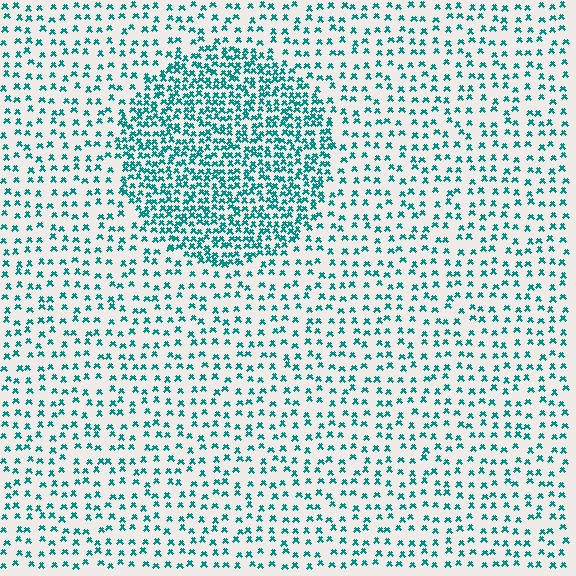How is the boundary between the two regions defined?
The boundary is defined by a change in element density (approximately 2.4x ratio). All elements are the same color, size, and shape.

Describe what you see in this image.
The image contains small teal elements arranged at two different densities. A circle-shaped region is visible where the elements are more densely packed than the surrounding area.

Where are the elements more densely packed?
The elements are more densely packed inside the circle boundary.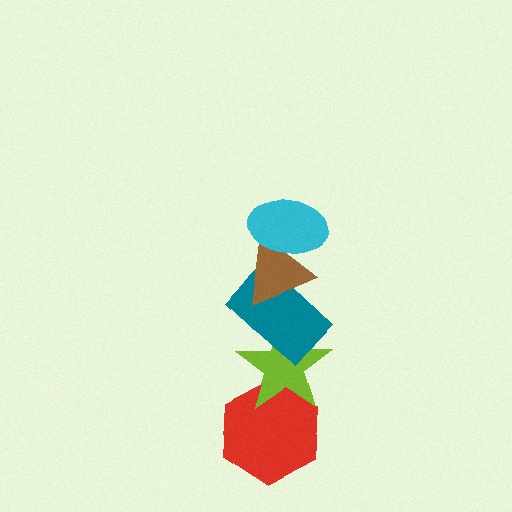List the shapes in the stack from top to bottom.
From top to bottom: the cyan ellipse, the brown triangle, the teal rectangle, the lime star, the red hexagon.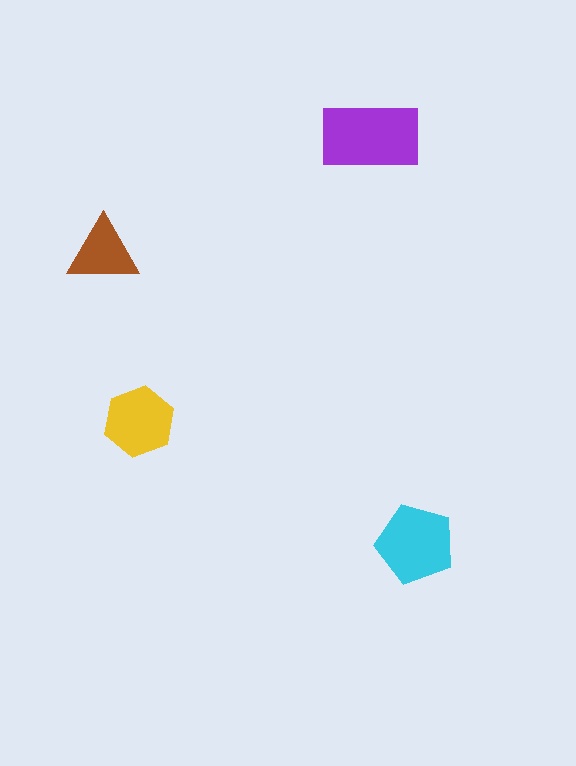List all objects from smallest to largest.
The brown triangle, the yellow hexagon, the cyan pentagon, the purple rectangle.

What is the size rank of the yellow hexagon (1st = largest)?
3rd.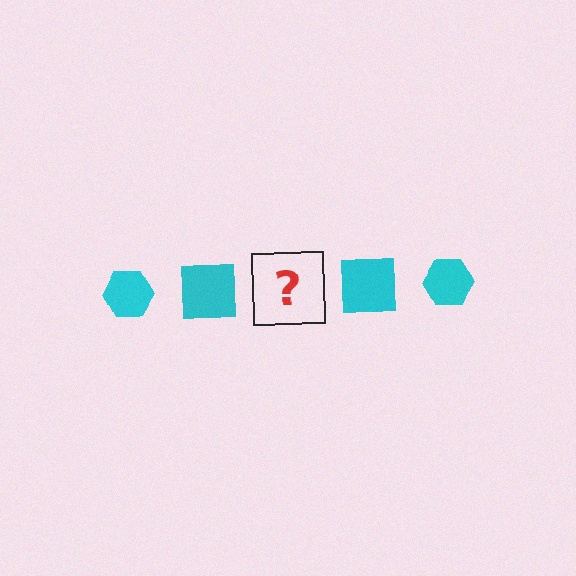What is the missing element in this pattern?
The missing element is a cyan hexagon.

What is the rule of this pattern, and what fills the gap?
The rule is that the pattern cycles through hexagon, square shapes in cyan. The gap should be filled with a cyan hexagon.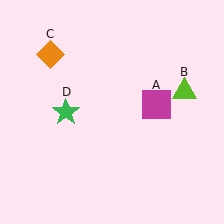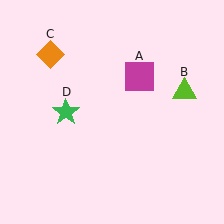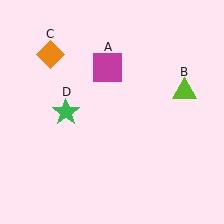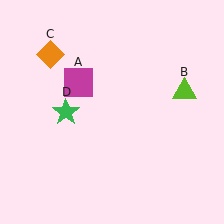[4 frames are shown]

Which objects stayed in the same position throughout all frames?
Lime triangle (object B) and orange diamond (object C) and green star (object D) remained stationary.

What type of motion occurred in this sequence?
The magenta square (object A) rotated counterclockwise around the center of the scene.